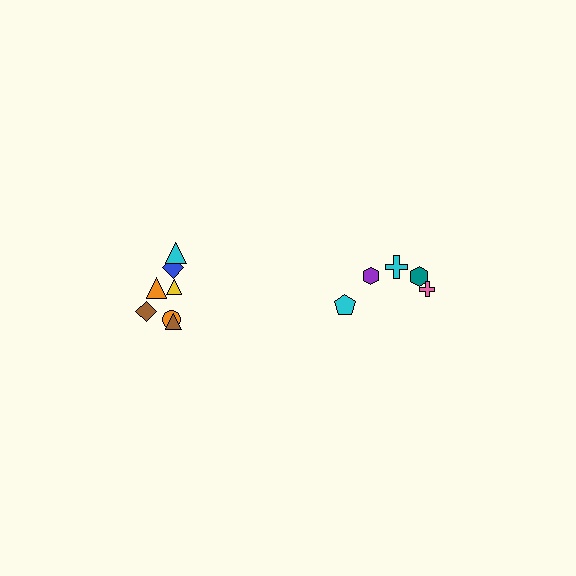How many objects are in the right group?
There are 5 objects.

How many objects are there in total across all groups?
There are 12 objects.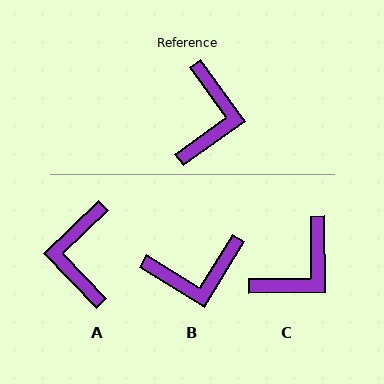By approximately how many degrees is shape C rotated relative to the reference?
Approximately 35 degrees clockwise.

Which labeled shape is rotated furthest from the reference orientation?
A, about 171 degrees away.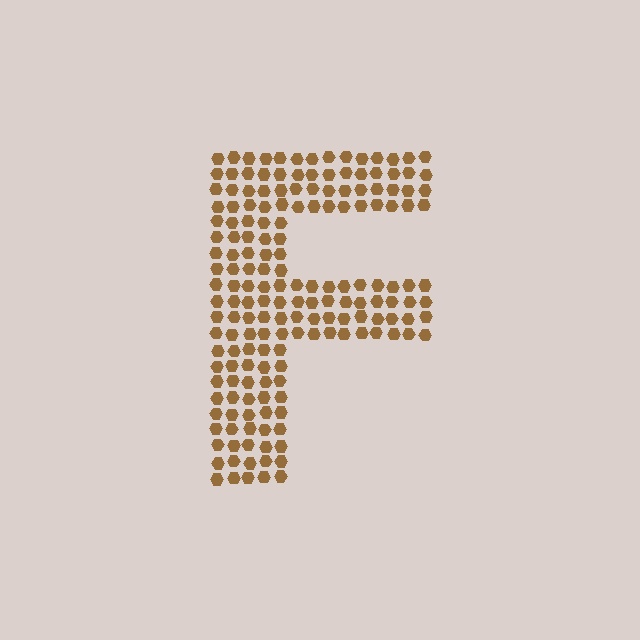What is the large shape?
The large shape is the letter F.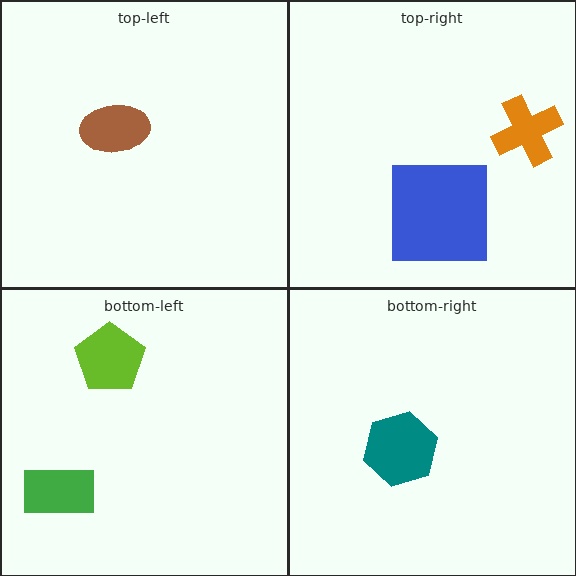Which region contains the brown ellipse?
The top-left region.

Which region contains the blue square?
The top-right region.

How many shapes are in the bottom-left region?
2.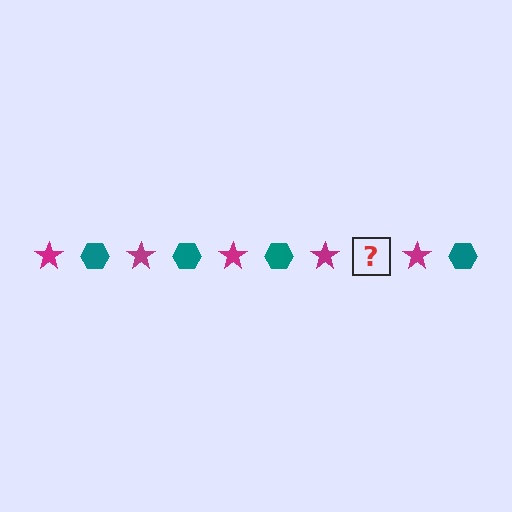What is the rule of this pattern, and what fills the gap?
The rule is that the pattern alternates between magenta star and teal hexagon. The gap should be filled with a teal hexagon.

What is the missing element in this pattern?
The missing element is a teal hexagon.